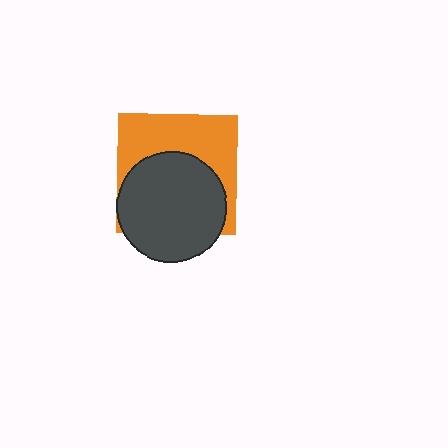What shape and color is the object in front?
The object in front is a dark gray circle.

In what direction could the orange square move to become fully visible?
The orange square could move up. That would shift it out from behind the dark gray circle entirely.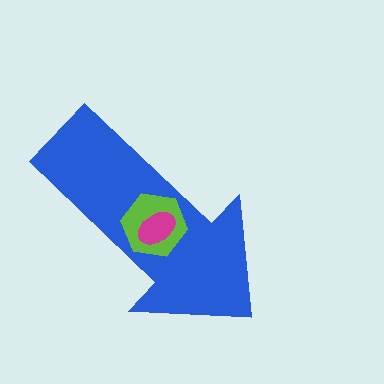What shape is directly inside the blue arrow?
The lime hexagon.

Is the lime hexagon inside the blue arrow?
Yes.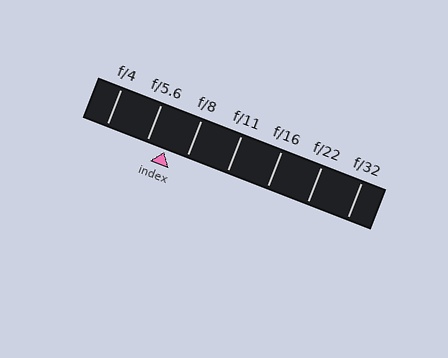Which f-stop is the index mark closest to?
The index mark is closest to f/5.6.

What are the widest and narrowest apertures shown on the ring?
The widest aperture shown is f/4 and the narrowest is f/32.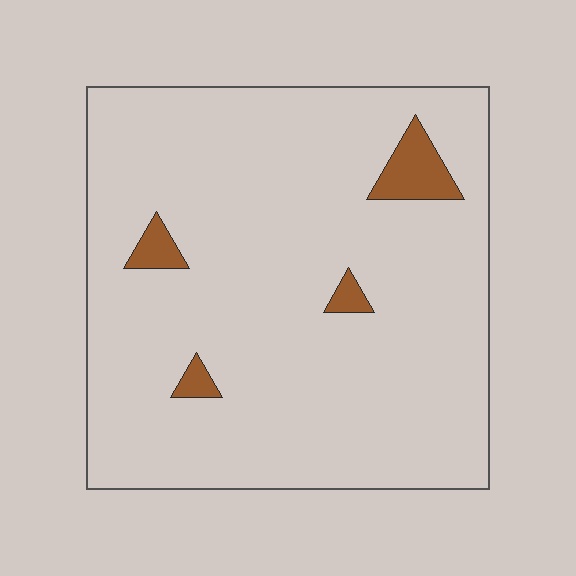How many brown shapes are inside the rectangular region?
4.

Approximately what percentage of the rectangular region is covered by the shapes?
Approximately 5%.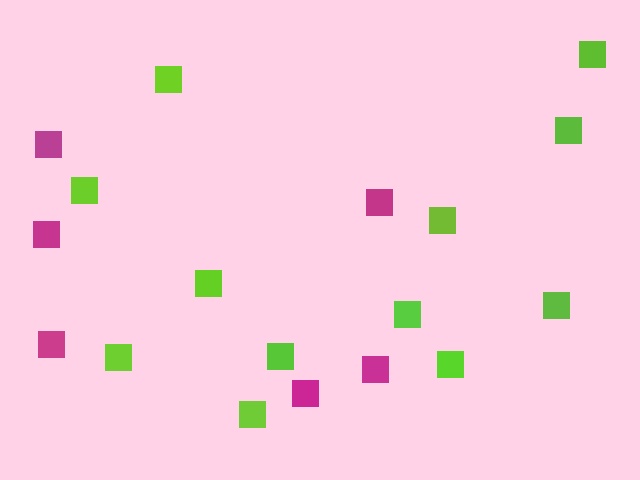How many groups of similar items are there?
There are 2 groups: one group of lime squares (12) and one group of magenta squares (6).